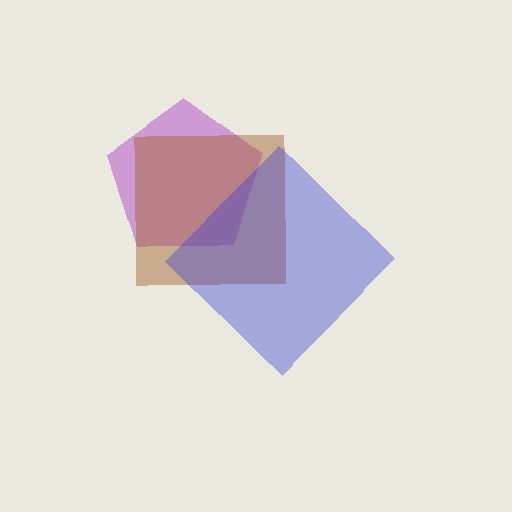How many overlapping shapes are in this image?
There are 3 overlapping shapes in the image.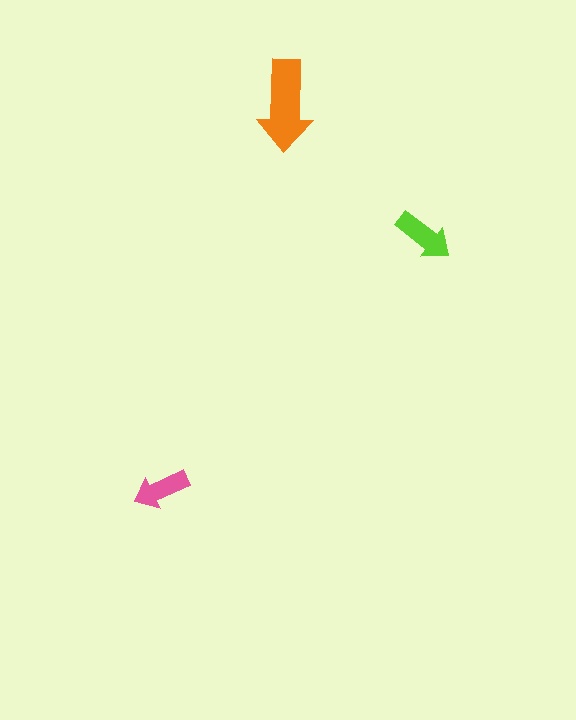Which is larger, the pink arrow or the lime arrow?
The lime one.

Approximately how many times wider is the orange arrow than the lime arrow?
About 1.5 times wider.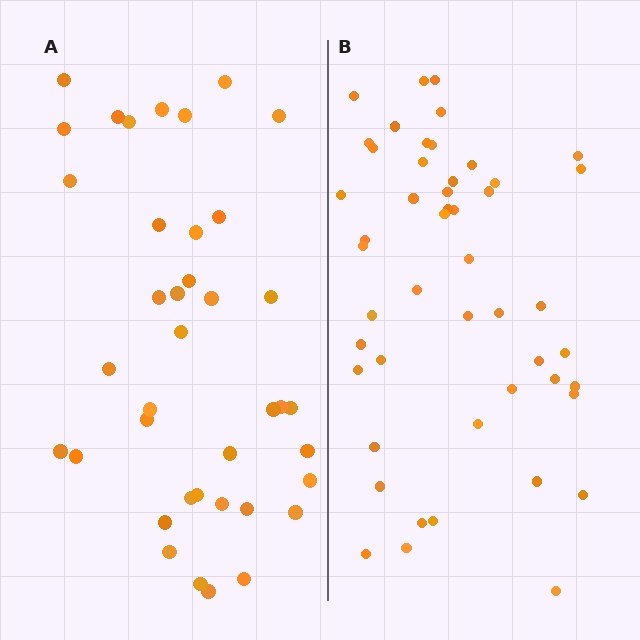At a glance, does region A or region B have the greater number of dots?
Region B (the right region) has more dots.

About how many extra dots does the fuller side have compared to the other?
Region B has roughly 10 or so more dots than region A.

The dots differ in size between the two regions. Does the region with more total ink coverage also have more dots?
No. Region A has more total ink coverage because its dots are larger, but region B actually contains more individual dots. Total area can be misleading — the number of items is what matters here.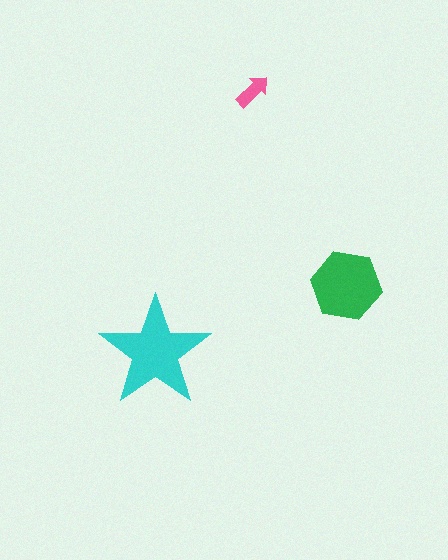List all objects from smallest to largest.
The pink arrow, the green hexagon, the cyan star.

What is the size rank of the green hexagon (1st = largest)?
2nd.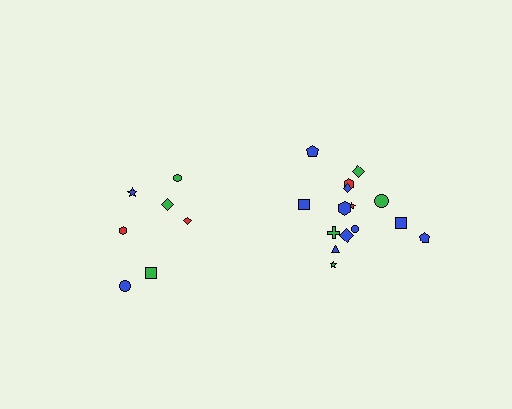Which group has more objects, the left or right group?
The right group.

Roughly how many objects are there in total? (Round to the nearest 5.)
Roughly 20 objects in total.